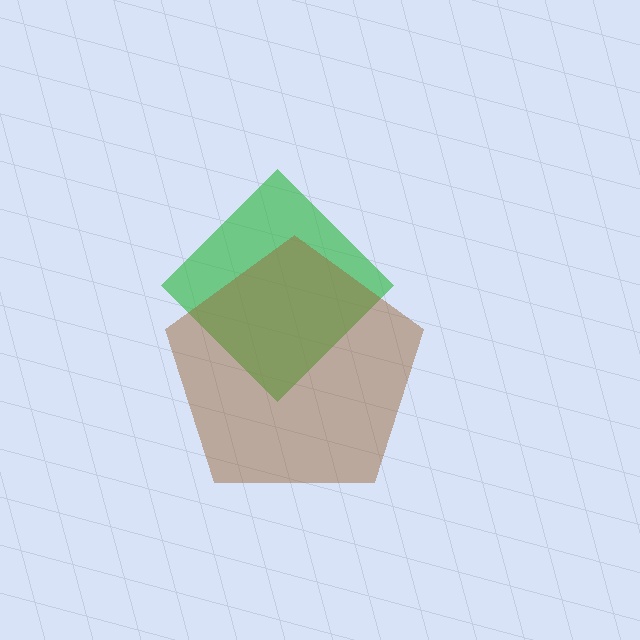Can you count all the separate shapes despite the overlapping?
Yes, there are 2 separate shapes.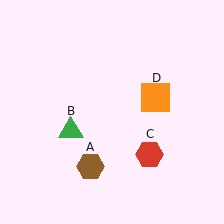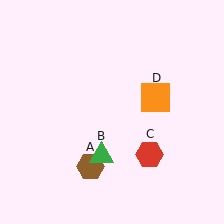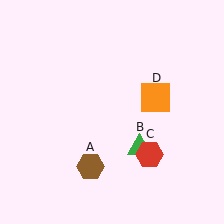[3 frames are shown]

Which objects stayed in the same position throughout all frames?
Brown hexagon (object A) and red hexagon (object C) and orange square (object D) remained stationary.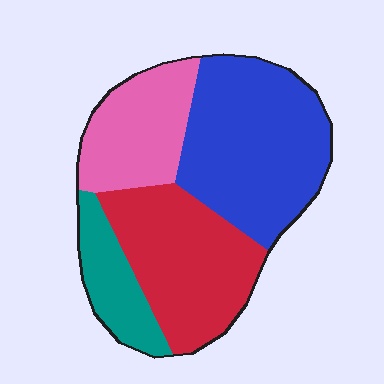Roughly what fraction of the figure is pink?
Pink takes up about one fifth (1/5) of the figure.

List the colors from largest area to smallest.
From largest to smallest: blue, red, pink, teal.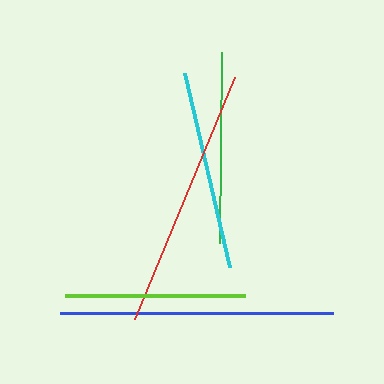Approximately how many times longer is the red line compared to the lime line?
The red line is approximately 1.5 times the length of the lime line.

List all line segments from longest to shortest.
From longest to shortest: blue, red, cyan, green, lime.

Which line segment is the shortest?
The lime line is the shortest at approximately 180 pixels.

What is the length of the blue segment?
The blue segment is approximately 273 pixels long.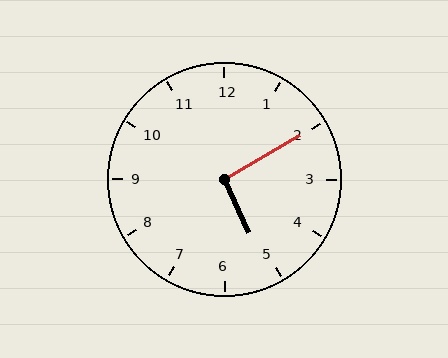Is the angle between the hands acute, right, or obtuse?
It is right.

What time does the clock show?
5:10.